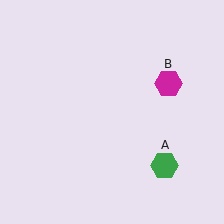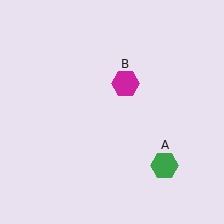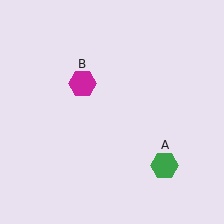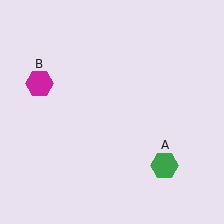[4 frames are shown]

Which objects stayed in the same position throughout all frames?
Green hexagon (object A) remained stationary.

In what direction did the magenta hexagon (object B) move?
The magenta hexagon (object B) moved left.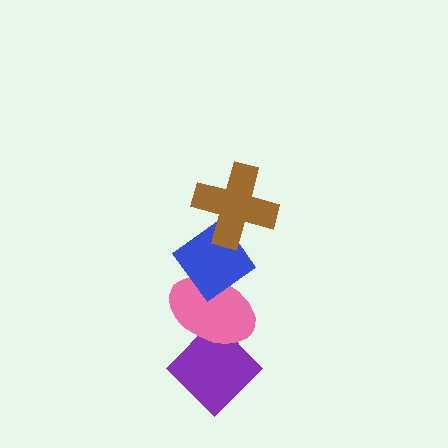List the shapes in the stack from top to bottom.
From top to bottom: the brown cross, the blue diamond, the pink ellipse, the purple diamond.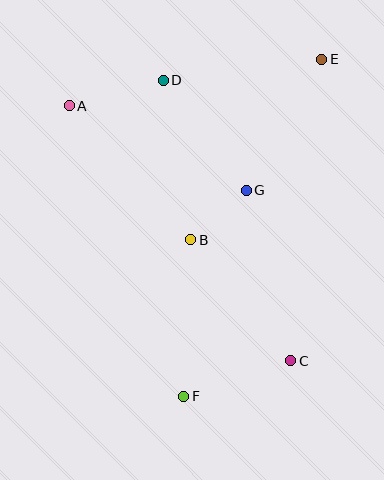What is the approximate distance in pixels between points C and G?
The distance between C and G is approximately 176 pixels.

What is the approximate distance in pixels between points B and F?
The distance between B and F is approximately 157 pixels.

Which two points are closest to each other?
Points B and G are closest to each other.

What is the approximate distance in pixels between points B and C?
The distance between B and C is approximately 156 pixels.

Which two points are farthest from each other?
Points E and F are farthest from each other.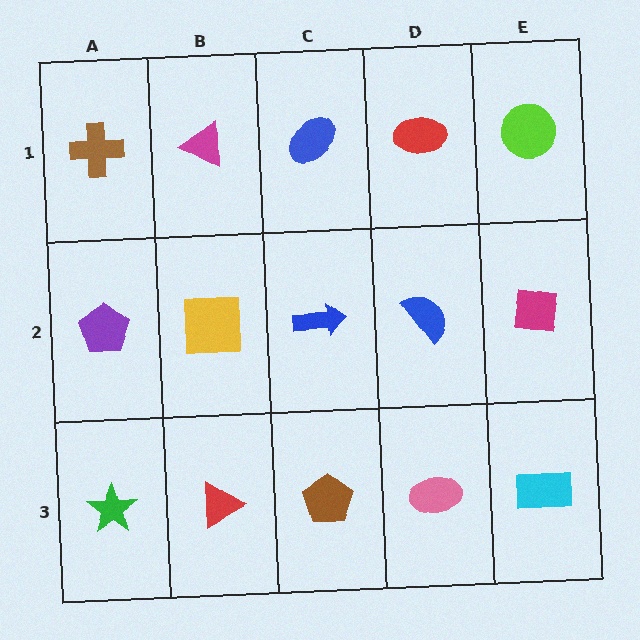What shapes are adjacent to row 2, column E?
A lime circle (row 1, column E), a cyan rectangle (row 3, column E), a blue semicircle (row 2, column D).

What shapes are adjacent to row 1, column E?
A magenta square (row 2, column E), a red ellipse (row 1, column D).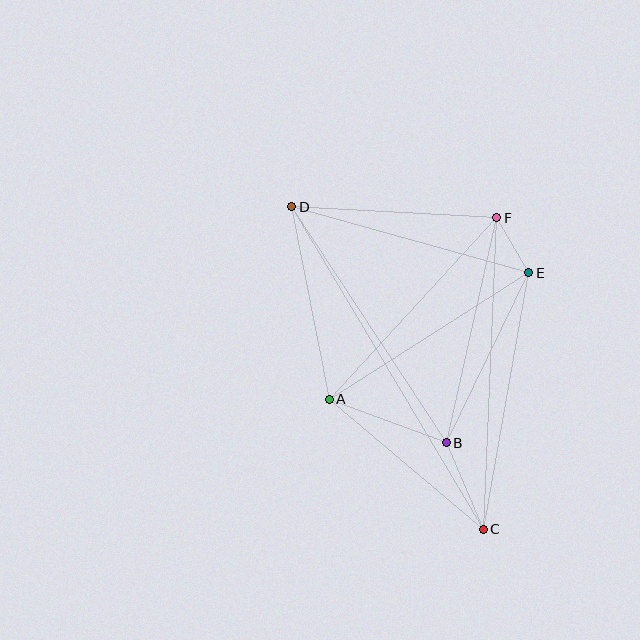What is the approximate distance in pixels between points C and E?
The distance between C and E is approximately 260 pixels.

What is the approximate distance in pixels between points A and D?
The distance between A and D is approximately 196 pixels.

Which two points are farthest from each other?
Points C and D are farthest from each other.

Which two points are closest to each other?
Points E and F are closest to each other.